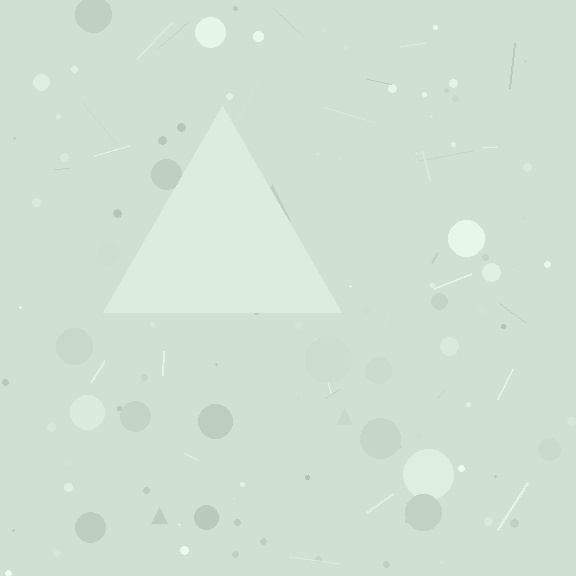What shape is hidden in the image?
A triangle is hidden in the image.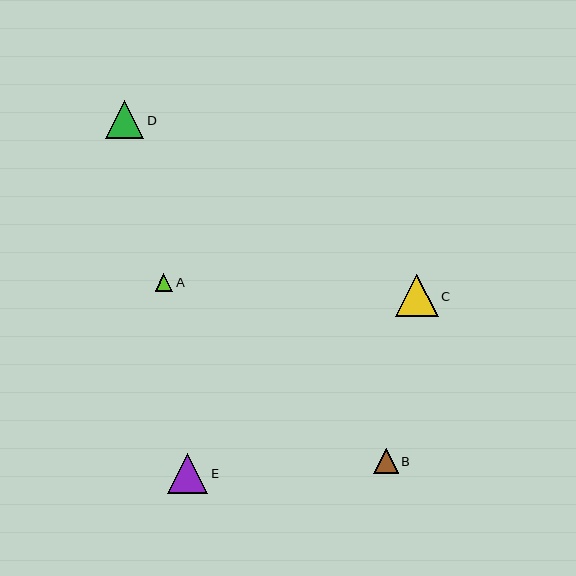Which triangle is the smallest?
Triangle A is the smallest with a size of approximately 18 pixels.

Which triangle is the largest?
Triangle C is the largest with a size of approximately 42 pixels.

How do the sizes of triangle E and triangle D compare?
Triangle E and triangle D are approximately the same size.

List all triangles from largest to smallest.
From largest to smallest: C, E, D, B, A.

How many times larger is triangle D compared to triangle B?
Triangle D is approximately 1.5 times the size of triangle B.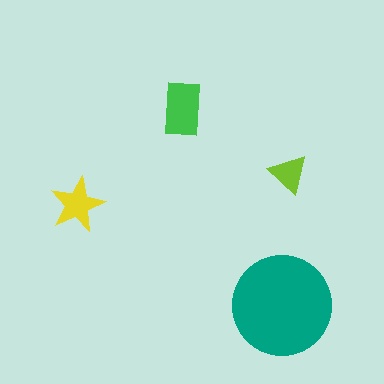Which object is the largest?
The teal circle.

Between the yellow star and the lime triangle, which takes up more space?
The yellow star.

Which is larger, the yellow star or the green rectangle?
The green rectangle.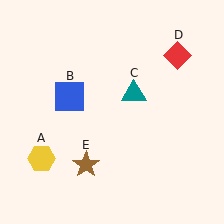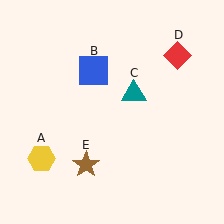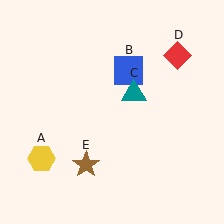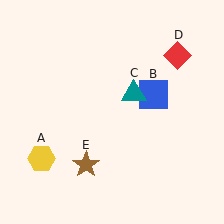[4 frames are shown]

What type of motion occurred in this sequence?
The blue square (object B) rotated clockwise around the center of the scene.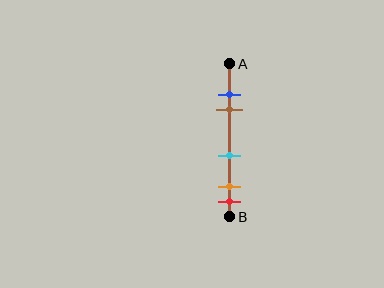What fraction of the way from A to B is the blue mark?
The blue mark is approximately 20% (0.2) of the way from A to B.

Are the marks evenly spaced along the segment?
No, the marks are not evenly spaced.